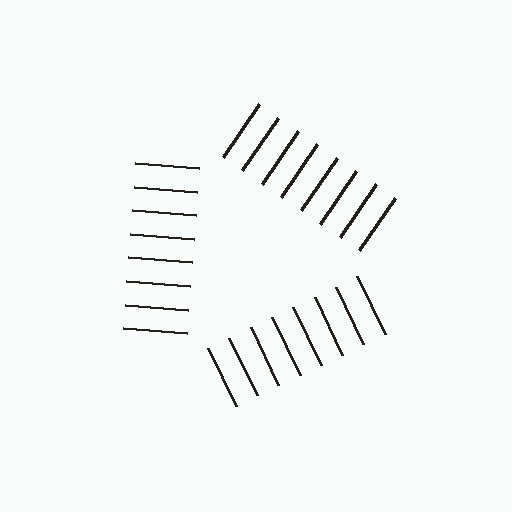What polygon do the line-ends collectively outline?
An illusory triangle — the line segments terminate on its edges but no continuous stroke is drawn.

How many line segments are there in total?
24 — 8 along each of the 3 edges.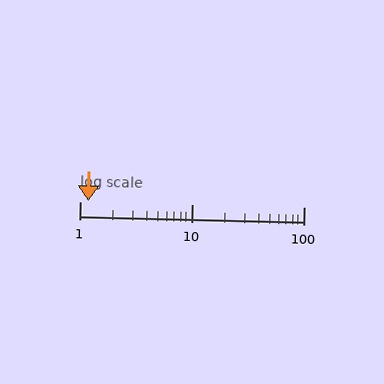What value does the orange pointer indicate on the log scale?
The pointer indicates approximately 1.2.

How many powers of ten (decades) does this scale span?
The scale spans 2 decades, from 1 to 100.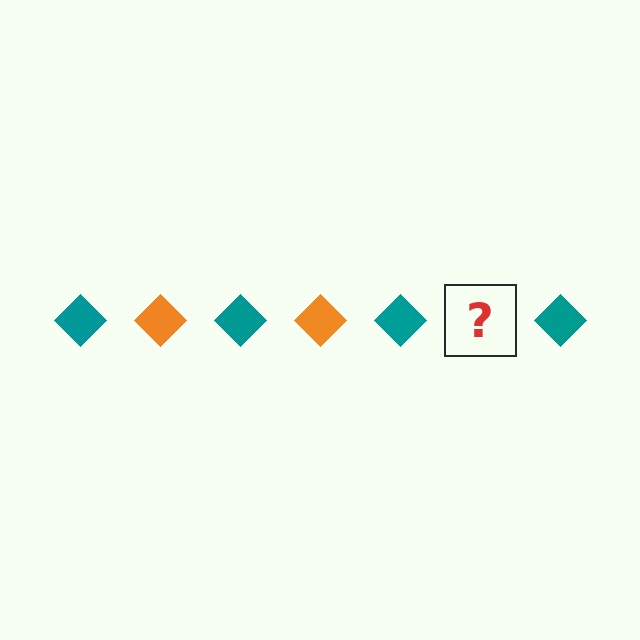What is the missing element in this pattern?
The missing element is an orange diamond.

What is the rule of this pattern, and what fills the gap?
The rule is that the pattern cycles through teal, orange diamonds. The gap should be filled with an orange diamond.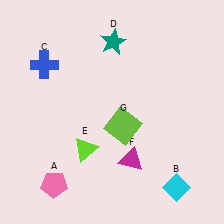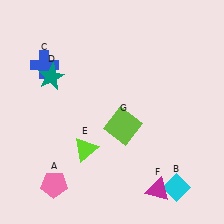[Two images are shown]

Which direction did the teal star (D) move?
The teal star (D) moved left.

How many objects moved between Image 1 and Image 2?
2 objects moved between the two images.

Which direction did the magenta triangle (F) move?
The magenta triangle (F) moved down.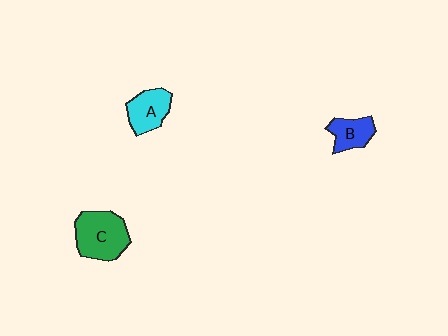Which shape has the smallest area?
Shape B (blue).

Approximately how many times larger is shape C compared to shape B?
Approximately 1.8 times.